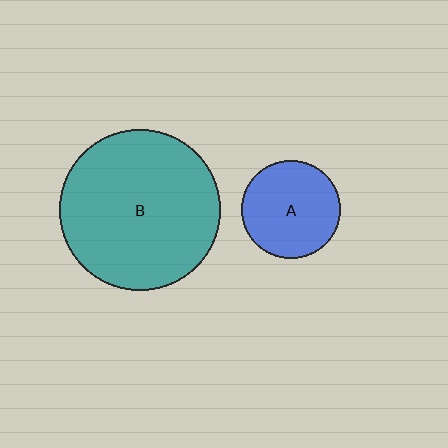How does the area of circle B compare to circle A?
Approximately 2.7 times.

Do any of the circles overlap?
No, none of the circles overlap.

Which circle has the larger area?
Circle B (teal).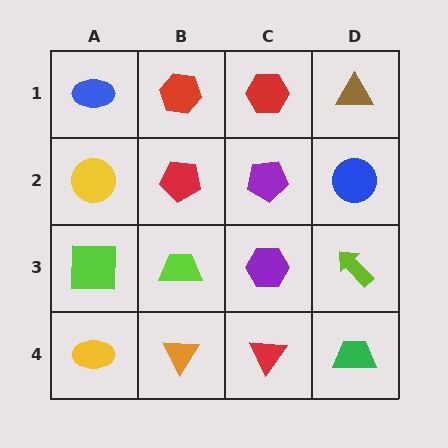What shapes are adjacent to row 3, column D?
A blue circle (row 2, column D), a green trapezoid (row 4, column D), a purple hexagon (row 3, column C).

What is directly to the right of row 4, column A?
An orange triangle.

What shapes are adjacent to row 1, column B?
A red pentagon (row 2, column B), a blue ellipse (row 1, column A), a red hexagon (row 1, column C).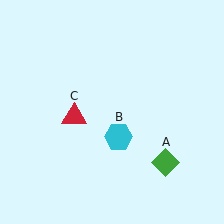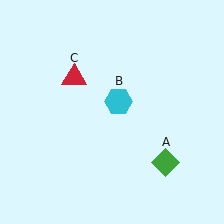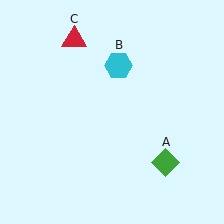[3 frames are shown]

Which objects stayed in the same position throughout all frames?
Green diamond (object A) remained stationary.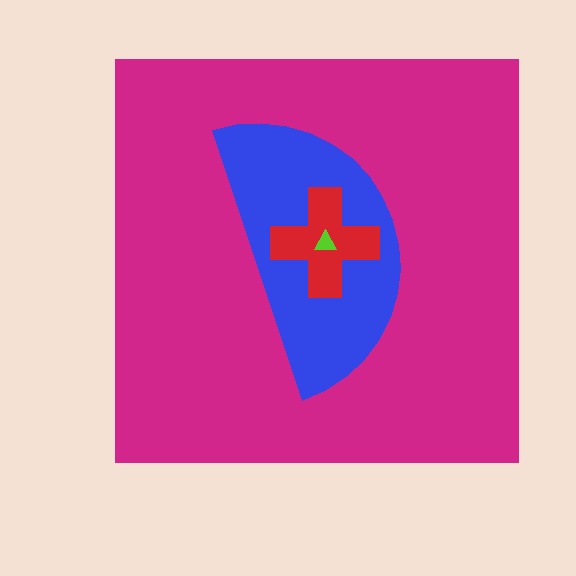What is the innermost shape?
The lime triangle.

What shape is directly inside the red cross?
The lime triangle.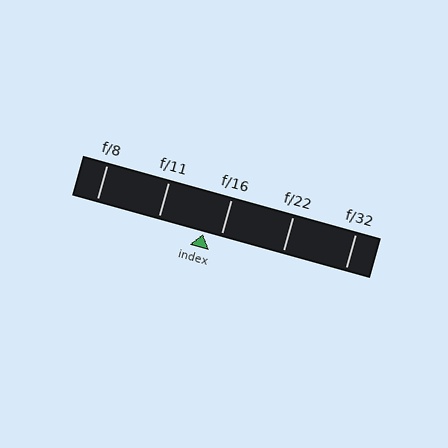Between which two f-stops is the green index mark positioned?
The index mark is between f/11 and f/16.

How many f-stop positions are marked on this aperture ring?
There are 5 f-stop positions marked.